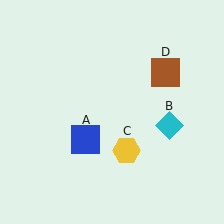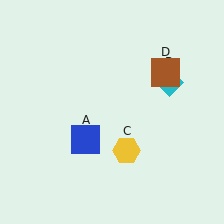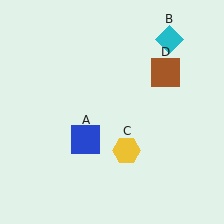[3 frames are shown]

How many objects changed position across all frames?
1 object changed position: cyan diamond (object B).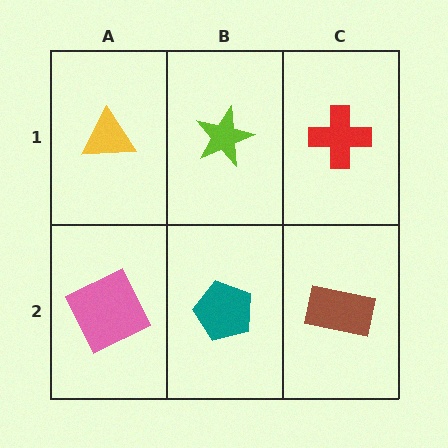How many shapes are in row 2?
3 shapes.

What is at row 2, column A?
A pink square.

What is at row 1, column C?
A red cross.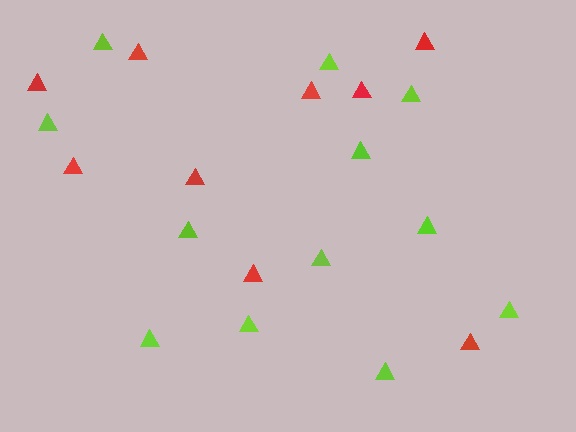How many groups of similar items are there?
There are 2 groups: one group of lime triangles (12) and one group of red triangles (9).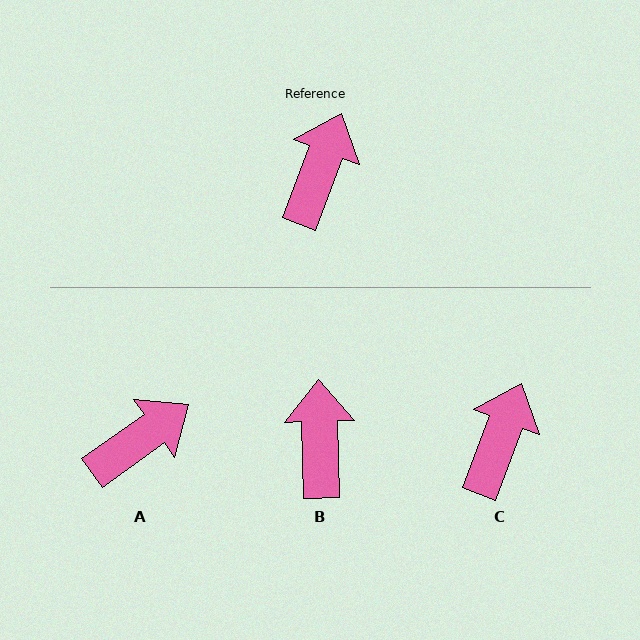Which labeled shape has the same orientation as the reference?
C.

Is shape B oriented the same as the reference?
No, it is off by about 23 degrees.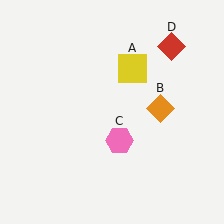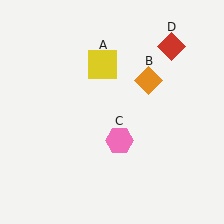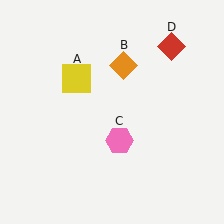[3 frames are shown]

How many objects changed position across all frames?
2 objects changed position: yellow square (object A), orange diamond (object B).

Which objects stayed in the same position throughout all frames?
Pink hexagon (object C) and red diamond (object D) remained stationary.